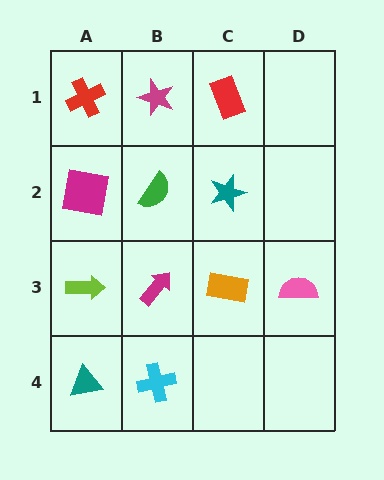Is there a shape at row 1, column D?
No, that cell is empty.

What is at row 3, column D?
A pink semicircle.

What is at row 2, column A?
A magenta square.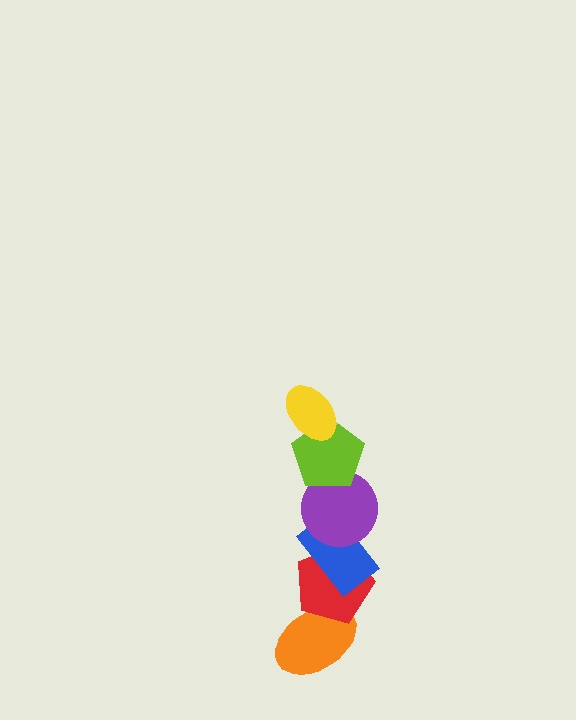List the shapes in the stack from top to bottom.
From top to bottom: the yellow ellipse, the lime pentagon, the purple circle, the blue rectangle, the red pentagon, the orange ellipse.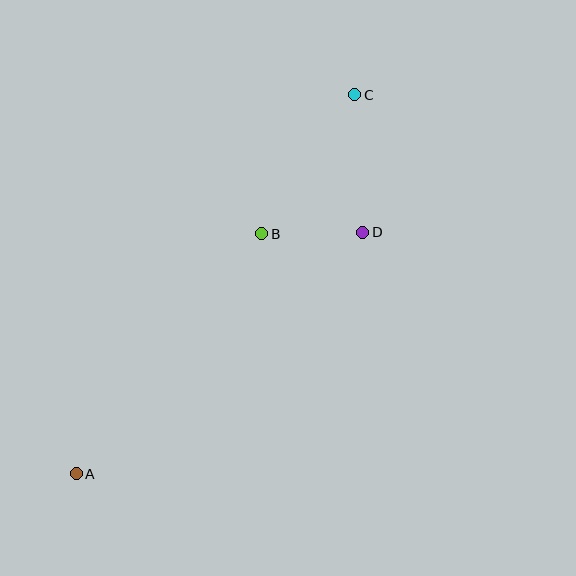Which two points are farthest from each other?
Points A and C are farthest from each other.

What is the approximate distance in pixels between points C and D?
The distance between C and D is approximately 138 pixels.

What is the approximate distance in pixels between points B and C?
The distance between B and C is approximately 167 pixels.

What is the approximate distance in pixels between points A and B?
The distance between A and B is approximately 303 pixels.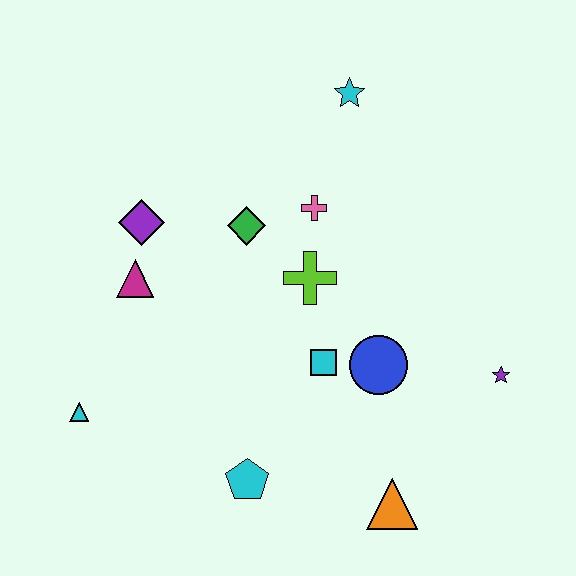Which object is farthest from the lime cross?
The cyan triangle is farthest from the lime cross.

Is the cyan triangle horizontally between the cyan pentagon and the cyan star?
No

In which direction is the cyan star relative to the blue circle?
The cyan star is above the blue circle.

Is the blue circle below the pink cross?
Yes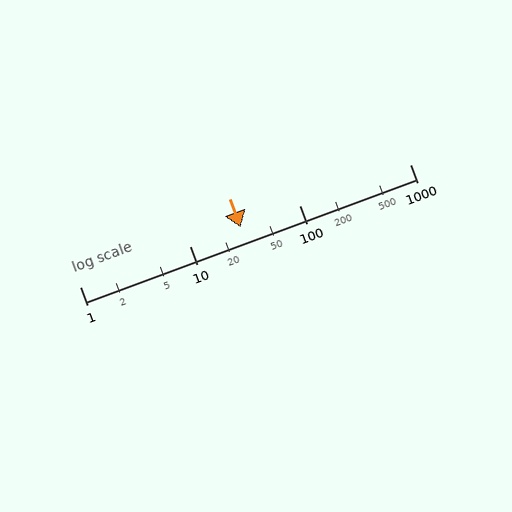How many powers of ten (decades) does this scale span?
The scale spans 3 decades, from 1 to 1000.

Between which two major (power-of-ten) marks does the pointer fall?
The pointer is between 10 and 100.